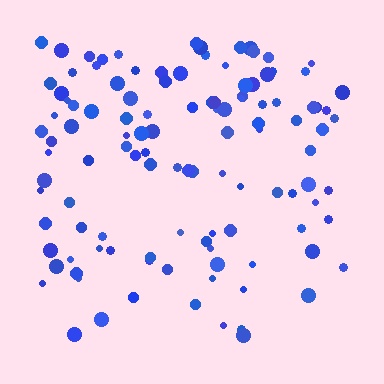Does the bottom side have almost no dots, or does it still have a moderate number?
Still a moderate number, just noticeably fewer than the top.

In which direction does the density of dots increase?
From bottom to top, with the top side densest.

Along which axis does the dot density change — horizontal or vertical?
Vertical.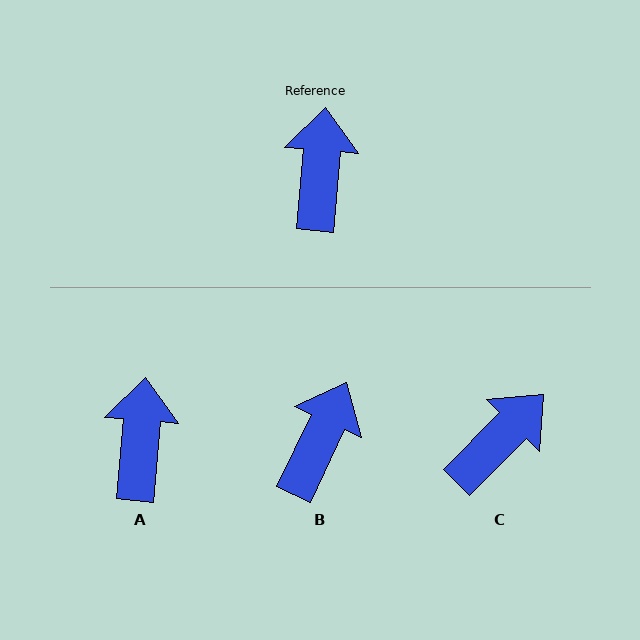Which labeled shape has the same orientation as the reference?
A.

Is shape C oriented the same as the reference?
No, it is off by about 40 degrees.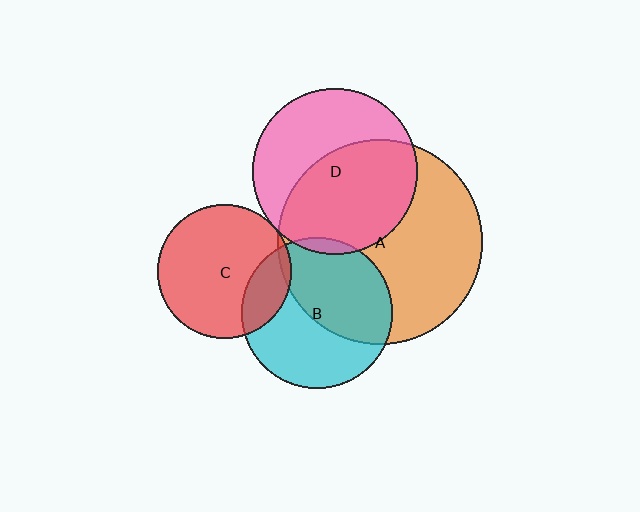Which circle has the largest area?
Circle A (orange).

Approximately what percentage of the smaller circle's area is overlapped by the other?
Approximately 5%.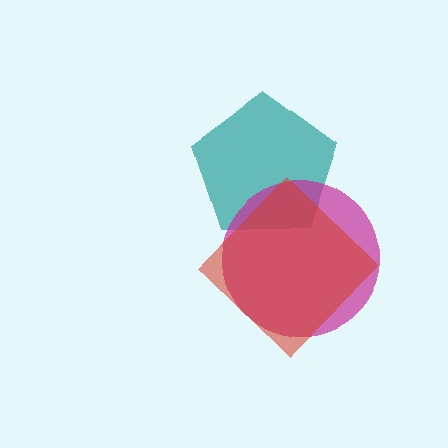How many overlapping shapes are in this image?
There are 3 overlapping shapes in the image.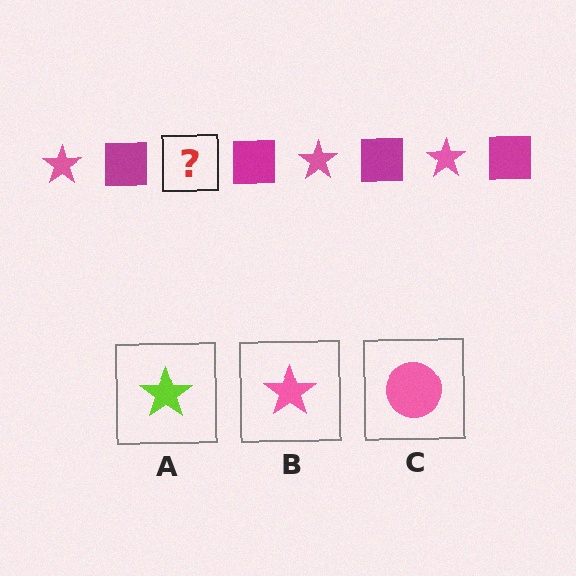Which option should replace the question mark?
Option B.